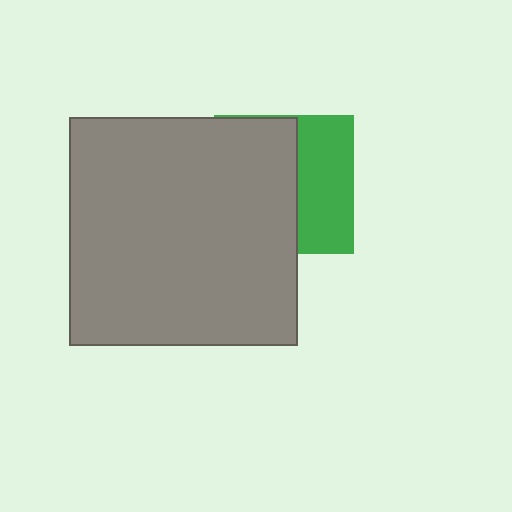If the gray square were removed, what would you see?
You would see the complete green square.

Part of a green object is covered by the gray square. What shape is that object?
It is a square.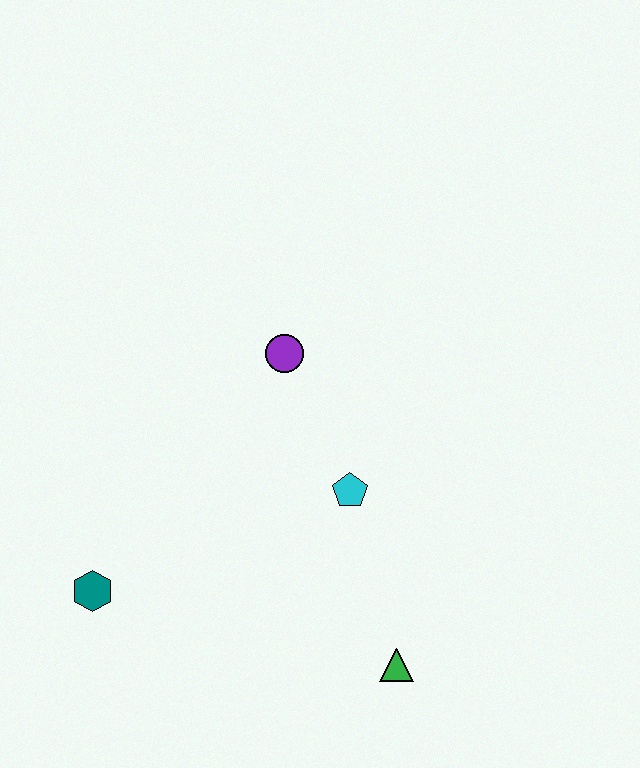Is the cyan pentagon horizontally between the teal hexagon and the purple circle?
No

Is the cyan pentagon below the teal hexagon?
No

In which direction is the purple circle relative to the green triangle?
The purple circle is above the green triangle.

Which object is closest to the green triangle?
The cyan pentagon is closest to the green triangle.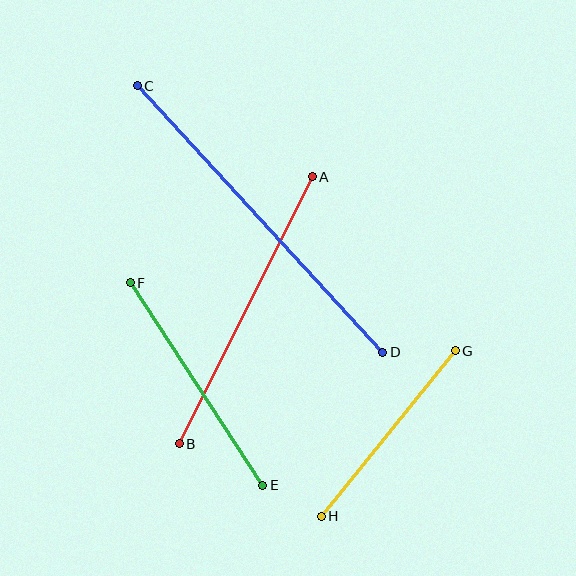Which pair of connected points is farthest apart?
Points C and D are farthest apart.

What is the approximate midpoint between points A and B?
The midpoint is at approximately (246, 310) pixels.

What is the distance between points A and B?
The distance is approximately 298 pixels.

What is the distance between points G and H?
The distance is approximately 213 pixels.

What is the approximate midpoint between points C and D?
The midpoint is at approximately (260, 219) pixels.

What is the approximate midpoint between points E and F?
The midpoint is at approximately (197, 384) pixels.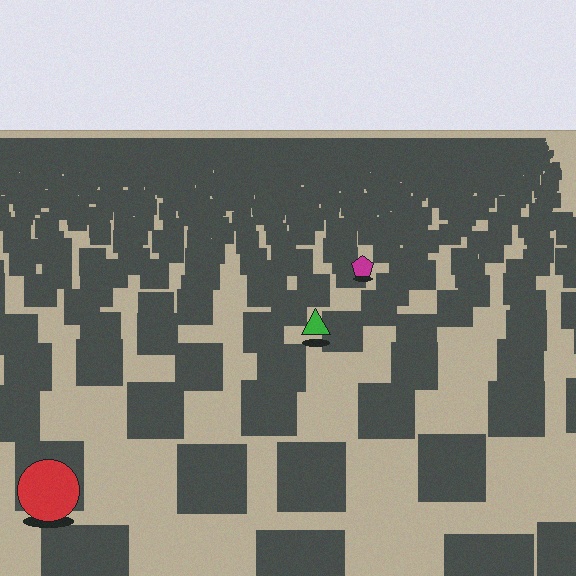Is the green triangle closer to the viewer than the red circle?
No. The red circle is closer — you can tell from the texture gradient: the ground texture is coarser near it.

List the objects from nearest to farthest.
From nearest to farthest: the red circle, the green triangle, the magenta pentagon.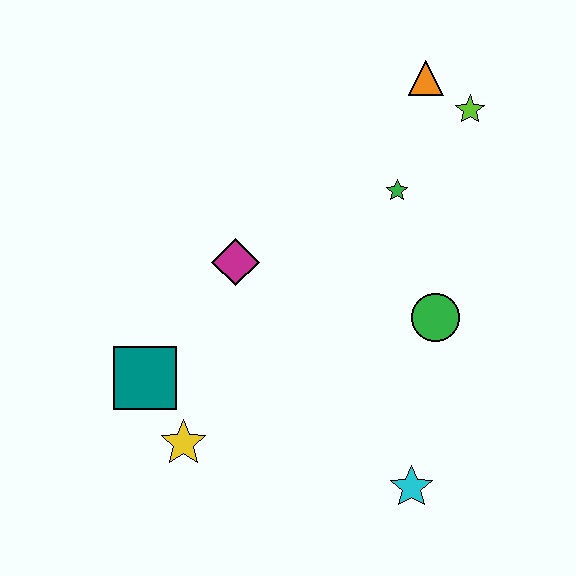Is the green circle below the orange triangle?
Yes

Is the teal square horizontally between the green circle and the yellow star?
No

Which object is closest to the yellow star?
The teal square is closest to the yellow star.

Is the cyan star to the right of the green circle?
No